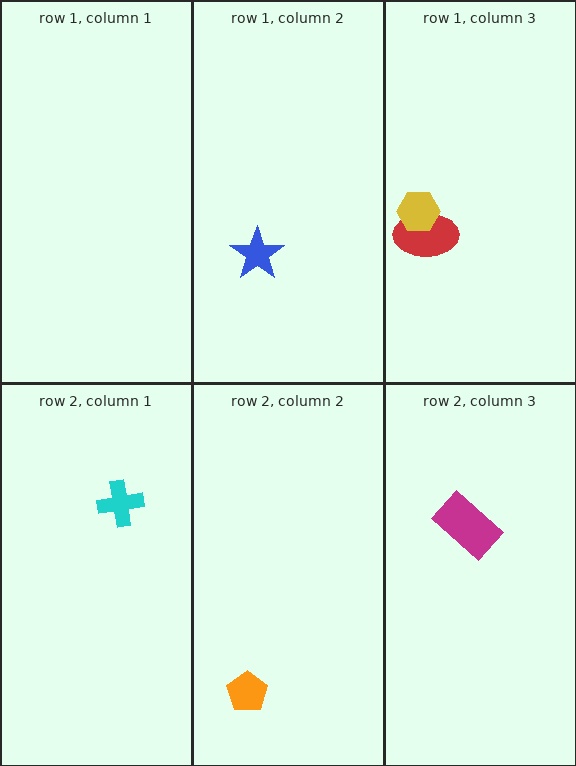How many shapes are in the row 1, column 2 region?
1.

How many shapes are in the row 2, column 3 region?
1.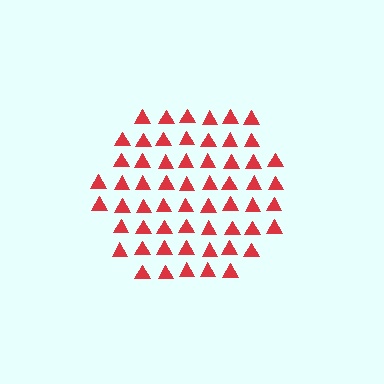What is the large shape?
The large shape is a hexagon.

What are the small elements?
The small elements are triangles.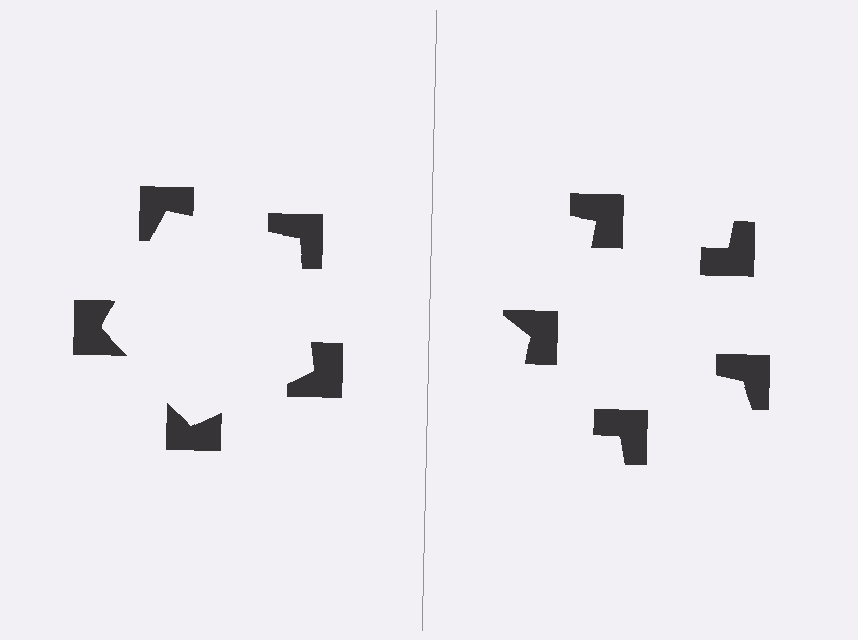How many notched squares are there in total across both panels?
10 — 5 on each side.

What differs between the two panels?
The notched squares are positioned identically on both sides; only the wedge orientations differ. On the left they align to a pentagon; on the right they are misaligned.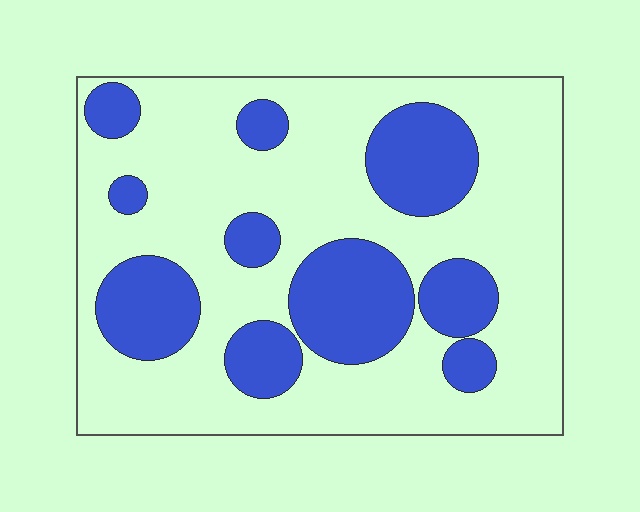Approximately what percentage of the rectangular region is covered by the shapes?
Approximately 30%.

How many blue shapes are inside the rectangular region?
10.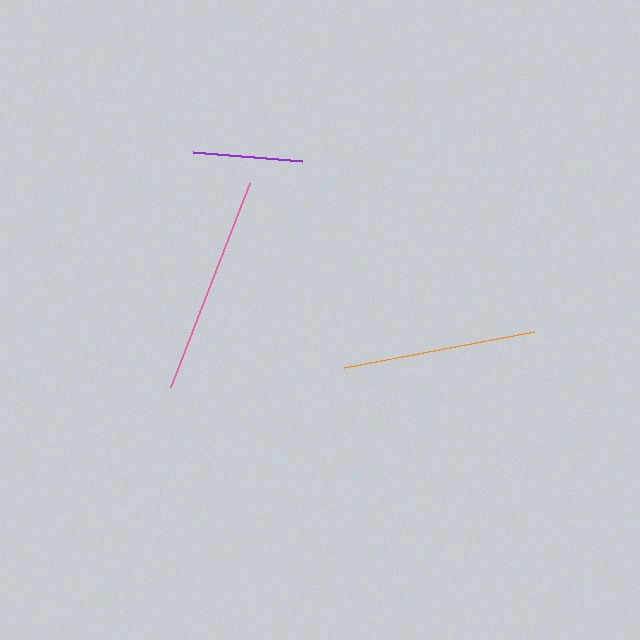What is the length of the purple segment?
The purple segment is approximately 110 pixels long.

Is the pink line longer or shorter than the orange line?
The pink line is longer than the orange line.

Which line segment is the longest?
The pink line is the longest at approximately 219 pixels.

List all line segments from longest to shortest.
From longest to shortest: pink, orange, purple.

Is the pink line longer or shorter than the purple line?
The pink line is longer than the purple line.